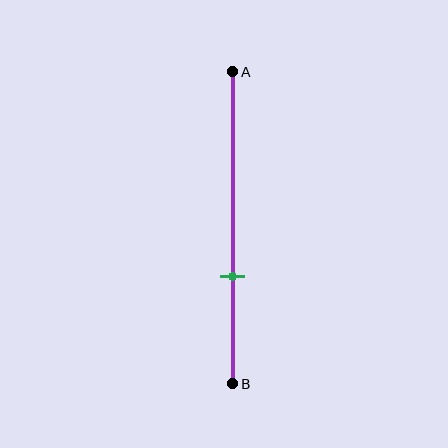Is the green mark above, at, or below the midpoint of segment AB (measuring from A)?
The green mark is below the midpoint of segment AB.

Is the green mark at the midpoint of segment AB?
No, the mark is at about 65% from A, not at the 50% midpoint.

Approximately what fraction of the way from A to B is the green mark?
The green mark is approximately 65% of the way from A to B.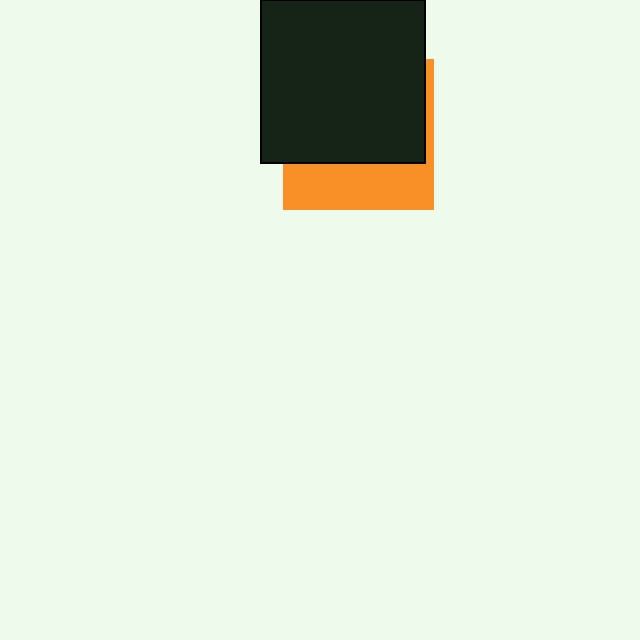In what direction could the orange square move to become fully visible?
The orange square could move down. That would shift it out from behind the black square entirely.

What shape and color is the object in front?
The object in front is a black square.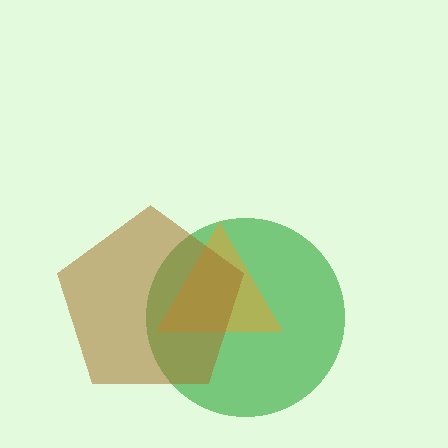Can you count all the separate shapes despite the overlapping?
Yes, there are 3 separate shapes.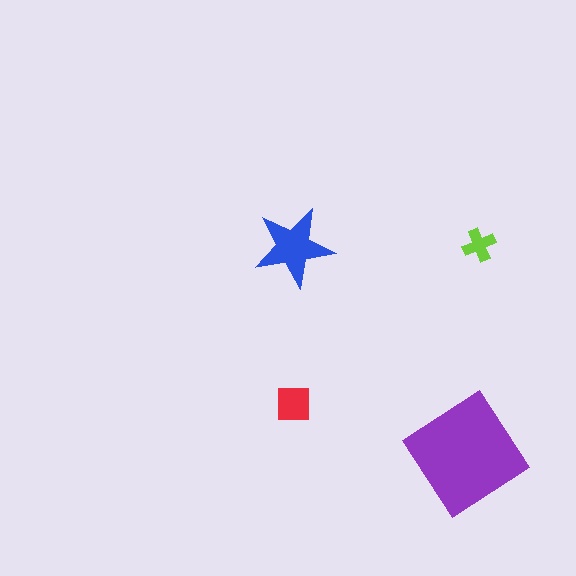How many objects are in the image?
There are 4 objects in the image.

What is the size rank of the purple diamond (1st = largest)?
1st.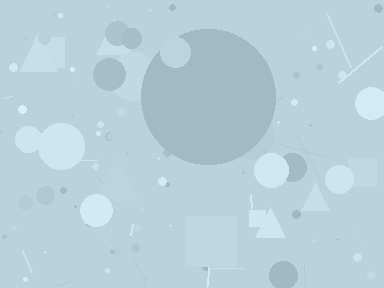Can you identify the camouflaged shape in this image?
The camouflaged shape is a circle.